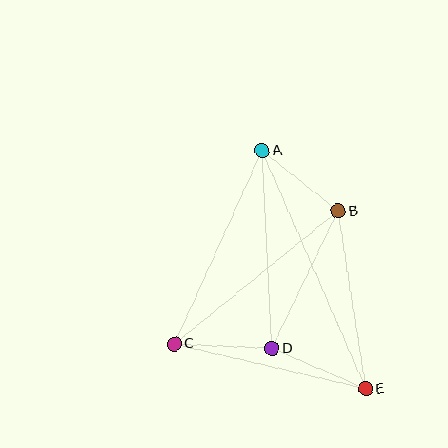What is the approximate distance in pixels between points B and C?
The distance between B and C is approximately 211 pixels.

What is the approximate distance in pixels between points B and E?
The distance between B and E is approximately 180 pixels.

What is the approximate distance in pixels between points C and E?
The distance between C and E is approximately 197 pixels.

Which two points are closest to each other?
Points A and B are closest to each other.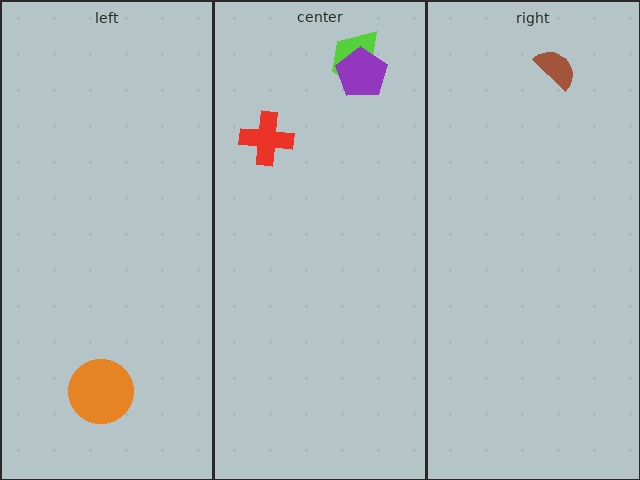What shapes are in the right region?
The brown semicircle.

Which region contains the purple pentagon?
The center region.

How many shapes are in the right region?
1.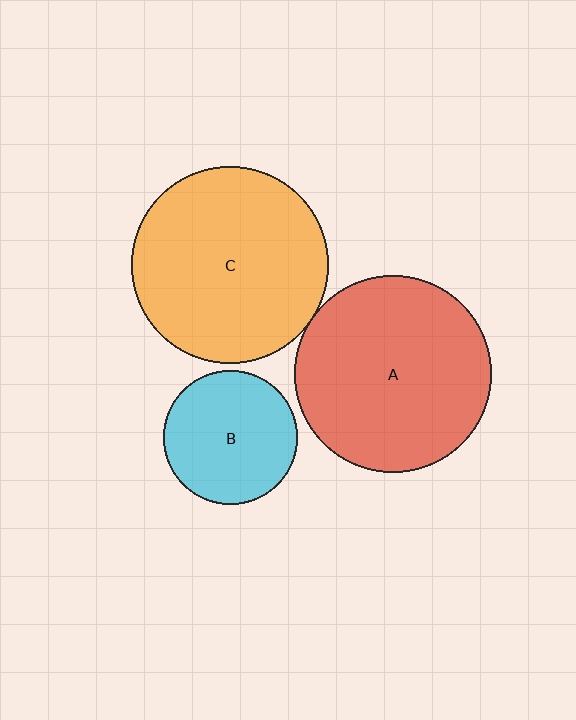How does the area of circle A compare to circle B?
Approximately 2.2 times.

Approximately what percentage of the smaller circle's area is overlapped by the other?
Approximately 5%.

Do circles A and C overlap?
Yes.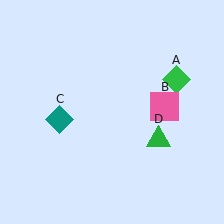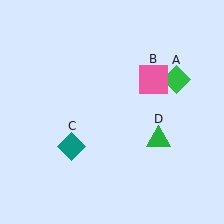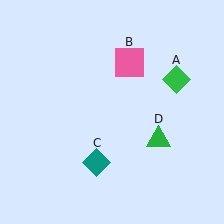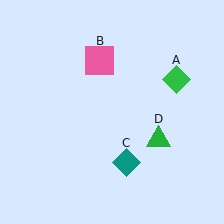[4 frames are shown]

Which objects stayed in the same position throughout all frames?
Green diamond (object A) and green triangle (object D) remained stationary.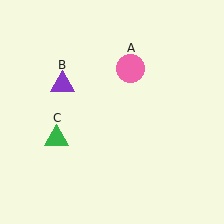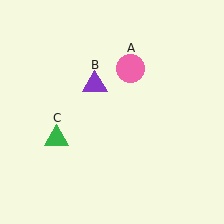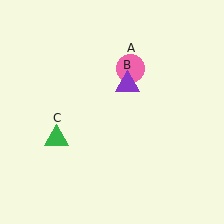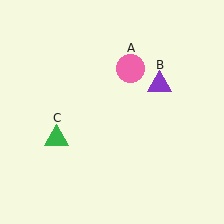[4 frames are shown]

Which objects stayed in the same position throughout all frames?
Pink circle (object A) and green triangle (object C) remained stationary.